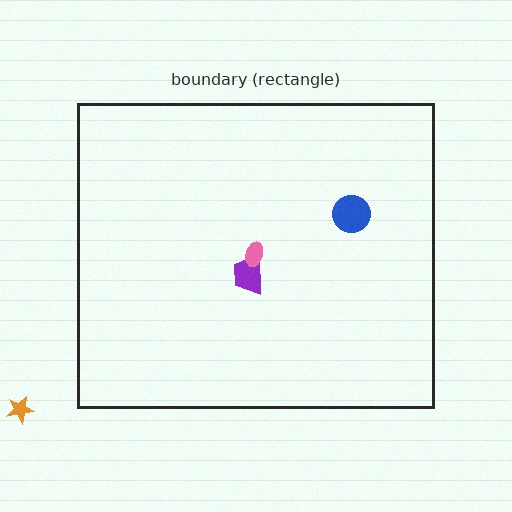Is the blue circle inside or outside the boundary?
Inside.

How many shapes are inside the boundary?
3 inside, 1 outside.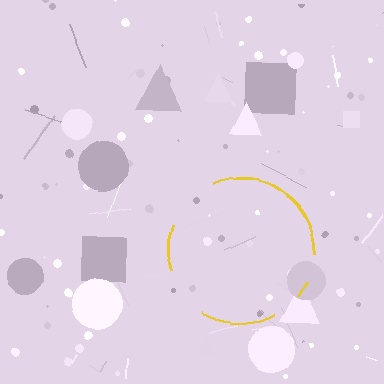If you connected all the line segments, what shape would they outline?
They would outline a circle.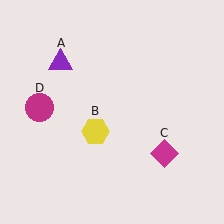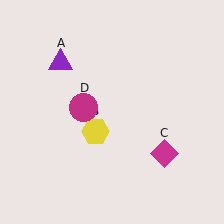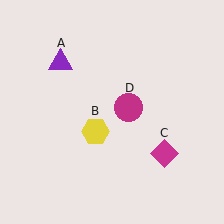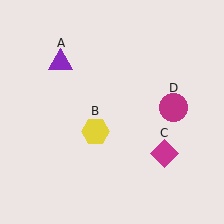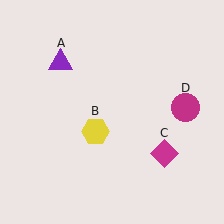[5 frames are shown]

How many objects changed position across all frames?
1 object changed position: magenta circle (object D).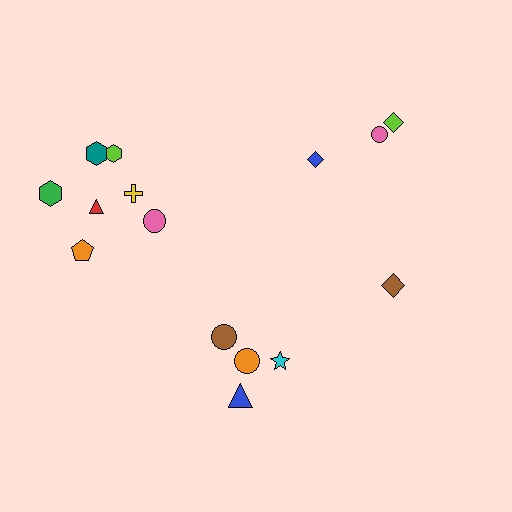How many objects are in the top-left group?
There are 7 objects.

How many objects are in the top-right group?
There are 4 objects.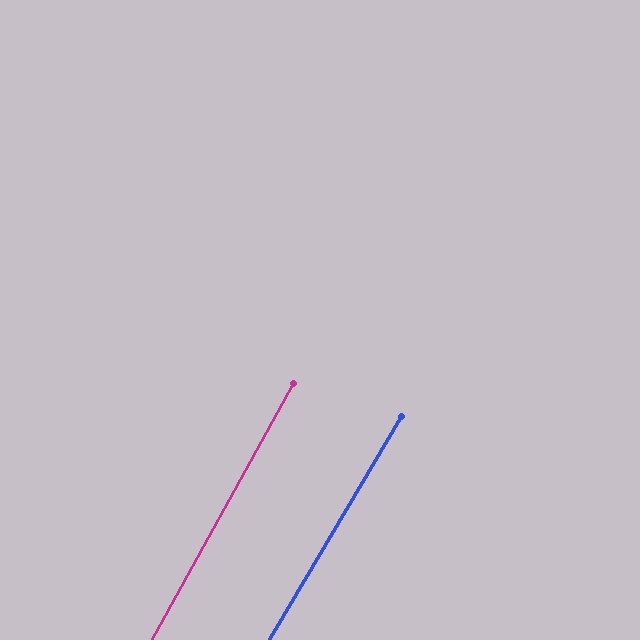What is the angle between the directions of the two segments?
Approximately 2 degrees.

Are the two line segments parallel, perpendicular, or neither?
Parallel — their directions differ by only 1.7°.